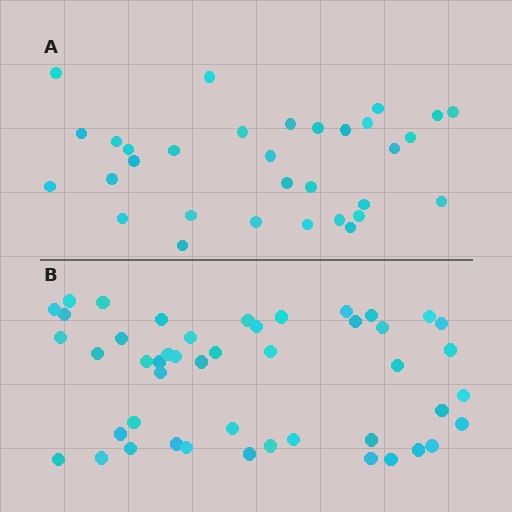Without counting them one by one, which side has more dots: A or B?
Region B (the bottom region) has more dots.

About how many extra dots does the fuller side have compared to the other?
Region B has approximately 15 more dots than region A.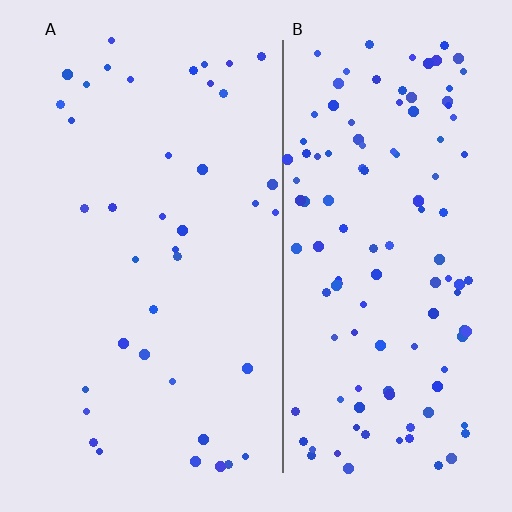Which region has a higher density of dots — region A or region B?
B (the right).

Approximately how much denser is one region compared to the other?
Approximately 3.0× — region B over region A.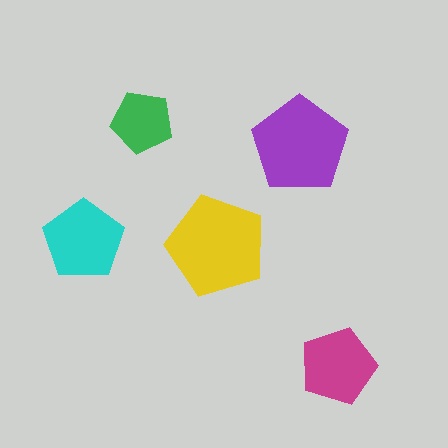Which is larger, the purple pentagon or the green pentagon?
The purple one.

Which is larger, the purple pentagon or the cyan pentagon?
The purple one.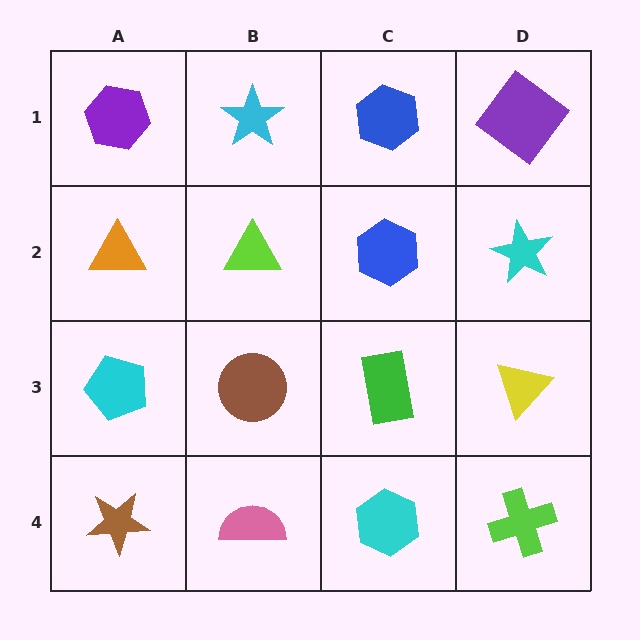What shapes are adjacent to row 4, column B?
A brown circle (row 3, column B), a brown star (row 4, column A), a cyan hexagon (row 4, column C).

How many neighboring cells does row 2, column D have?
3.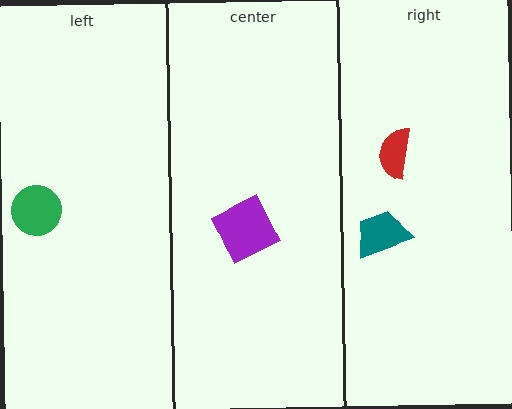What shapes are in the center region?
The purple square.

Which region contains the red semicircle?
The right region.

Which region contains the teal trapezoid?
The right region.